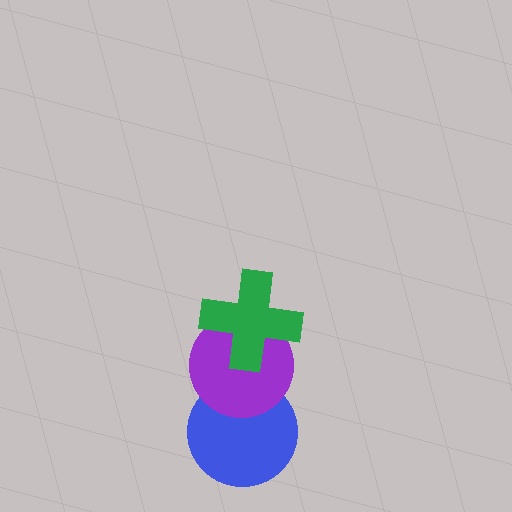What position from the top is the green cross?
The green cross is 1st from the top.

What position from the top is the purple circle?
The purple circle is 2nd from the top.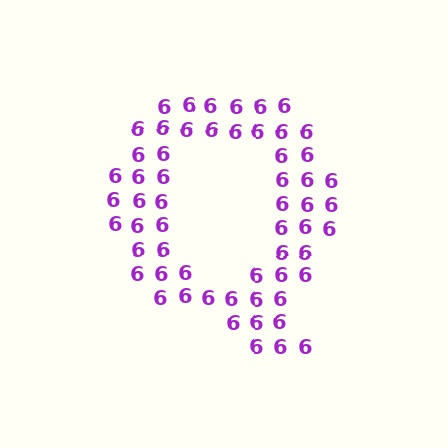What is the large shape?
The large shape is the letter Q.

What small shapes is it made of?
It is made of small digit 6's.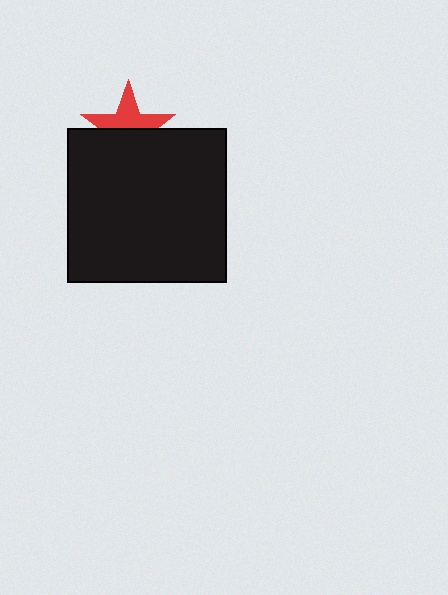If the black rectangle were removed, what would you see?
You would see the complete red star.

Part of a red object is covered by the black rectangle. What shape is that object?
It is a star.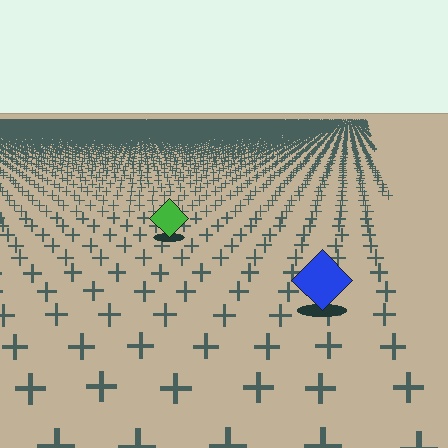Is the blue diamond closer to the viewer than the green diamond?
Yes. The blue diamond is closer — you can tell from the texture gradient: the ground texture is coarser near it.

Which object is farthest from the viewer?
The green diamond is farthest from the viewer. It appears smaller and the ground texture around it is denser.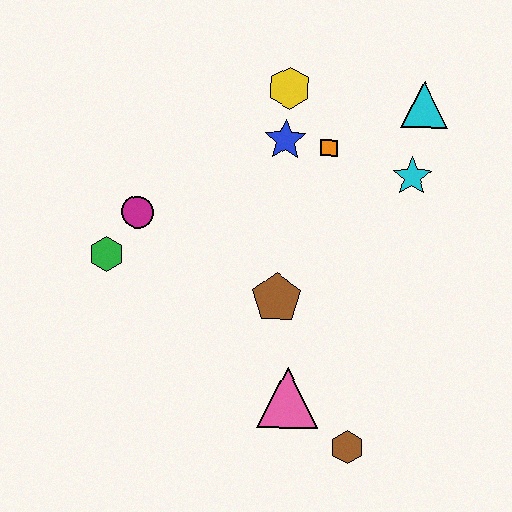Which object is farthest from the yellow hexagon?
The brown hexagon is farthest from the yellow hexagon.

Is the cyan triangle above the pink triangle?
Yes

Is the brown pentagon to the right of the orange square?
No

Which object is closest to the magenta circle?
The green hexagon is closest to the magenta circle.